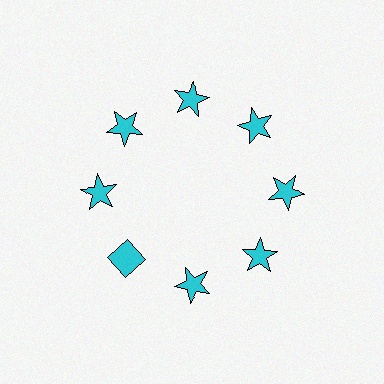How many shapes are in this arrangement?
There are 8 shapes arranged in a ring pattern.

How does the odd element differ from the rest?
It has a different shape: diamond instead of star.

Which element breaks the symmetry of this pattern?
The cyan diamond at roughly the 8 o'clock position breaks the symmetry. All other shapes are cyan stars.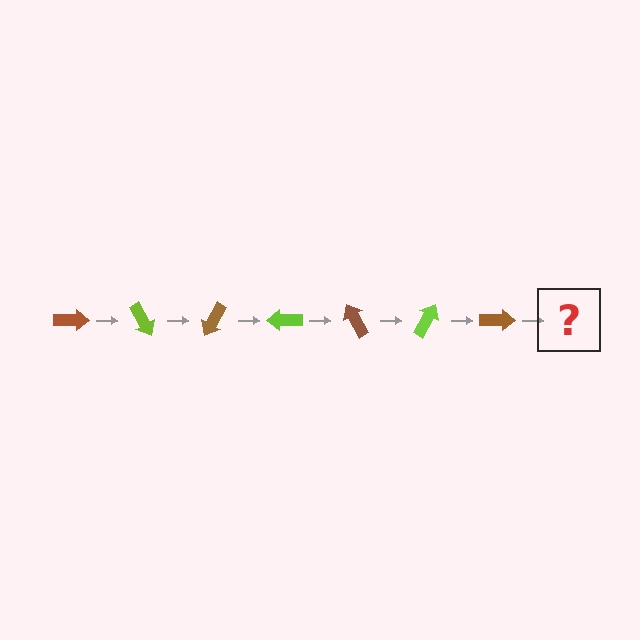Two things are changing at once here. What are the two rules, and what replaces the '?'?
The two rules are that it rotates 60 degrees each step and the color cycles through brown and lime. The '?' should be a lime arrow, rotated 420 degrees from the start.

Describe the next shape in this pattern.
It should be a lime arrow, rotated 420 degrees from the start.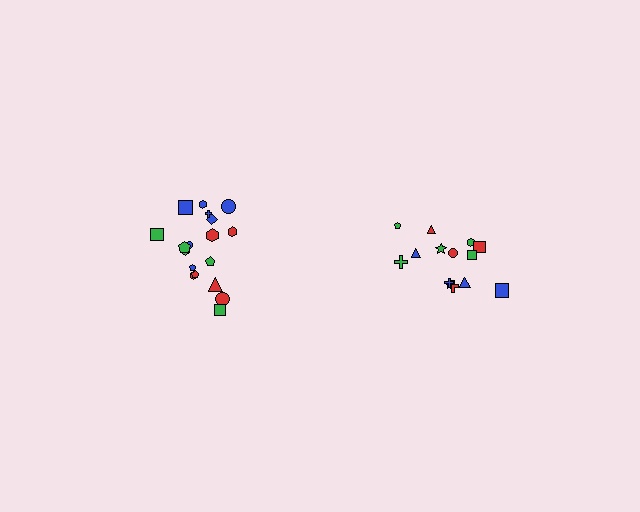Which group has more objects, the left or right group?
The left group.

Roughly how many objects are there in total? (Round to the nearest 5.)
Roughly 35 objects in total.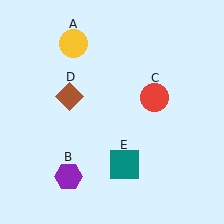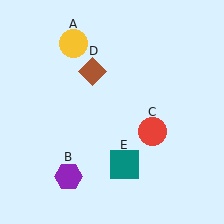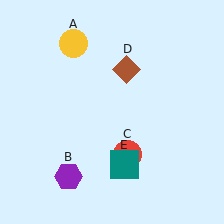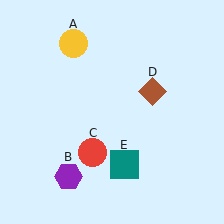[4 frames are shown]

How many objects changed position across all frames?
2 objects changed position: red circle (object C), brown diamond (object D).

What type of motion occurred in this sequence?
The red circle (object C), brown diamond (object D) rotated clockwise around the center of the scene.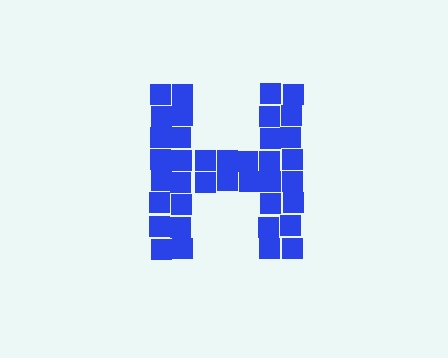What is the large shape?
The large shape is the letter H.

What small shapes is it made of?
It is made of small squares.